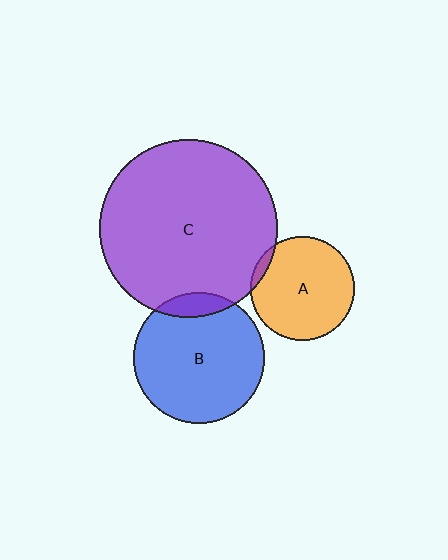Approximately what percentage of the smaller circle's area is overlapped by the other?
Approximately 10%.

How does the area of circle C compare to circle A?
Approximately 2.9 times.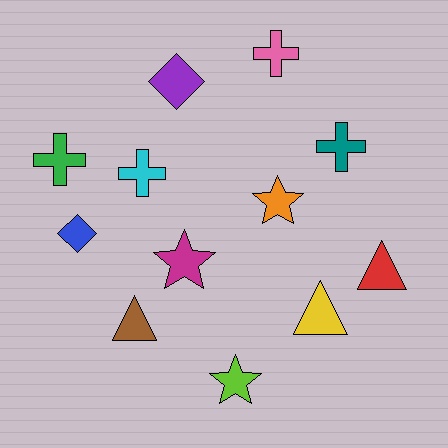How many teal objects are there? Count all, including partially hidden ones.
There is 1 teal object.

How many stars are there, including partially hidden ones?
There are 3 stars.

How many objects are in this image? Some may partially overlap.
There are 12 objects.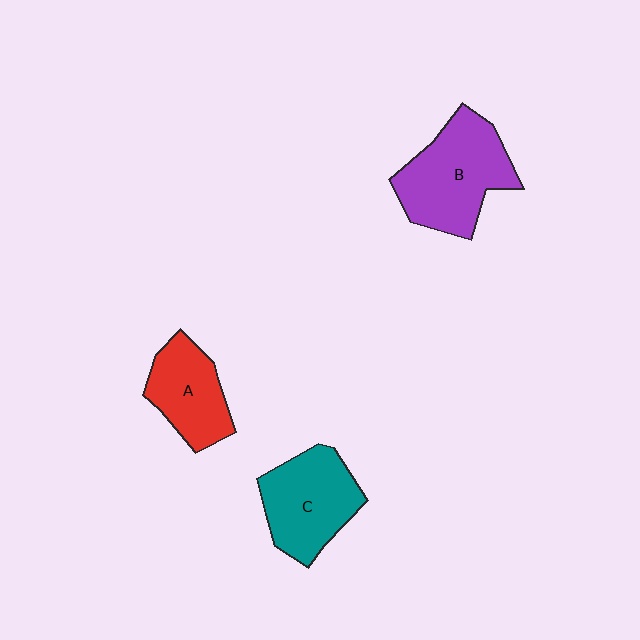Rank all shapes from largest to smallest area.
From largest to smallest: B (purple), C (teal), A (red).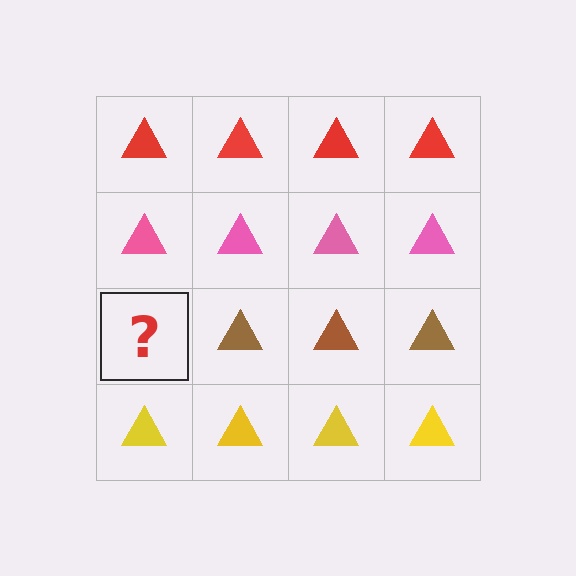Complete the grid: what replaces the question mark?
The question mark should be replaced with a brown triangle.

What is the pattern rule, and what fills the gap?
The rule is that each row has a consistent color. The gap should be filled with a brown triangle.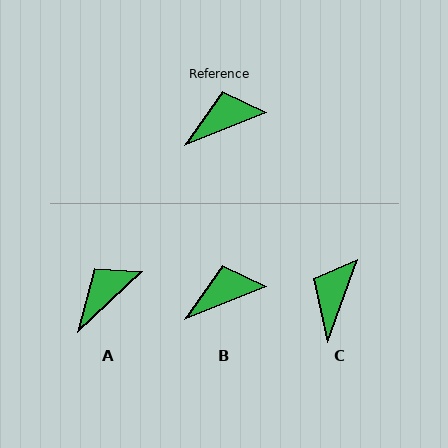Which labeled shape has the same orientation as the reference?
B.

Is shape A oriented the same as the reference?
No, it is off by about 21 degrees.